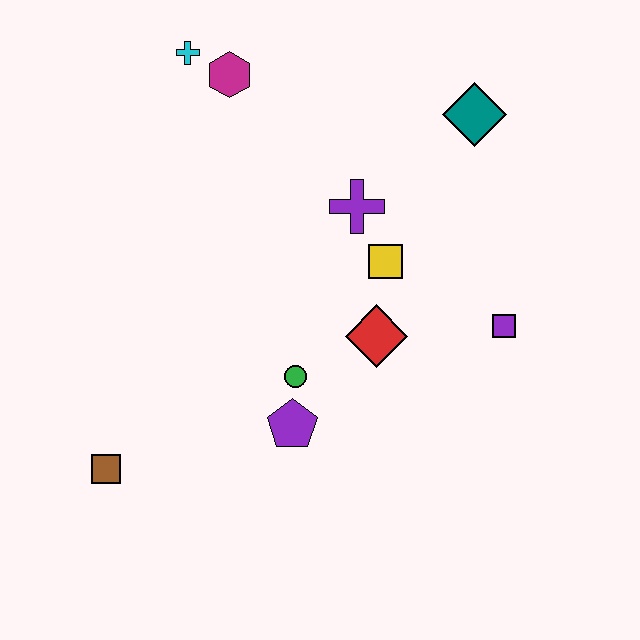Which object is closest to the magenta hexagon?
The cyan cross is closest to the magenta hexagon.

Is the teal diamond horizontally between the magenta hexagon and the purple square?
Yes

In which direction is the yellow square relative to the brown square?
The yellow square is to the right of the brown square.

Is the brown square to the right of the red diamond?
No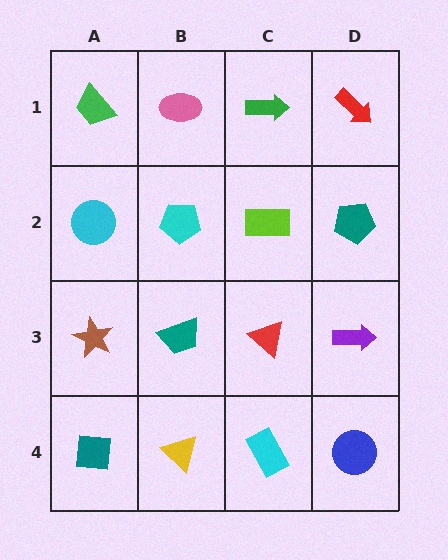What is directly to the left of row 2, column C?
A cyan pentagon.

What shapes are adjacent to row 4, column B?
A teal trapezoid (row 3, column B), a teal square (row 4, column A), a cyan rectangle (row 4, column C).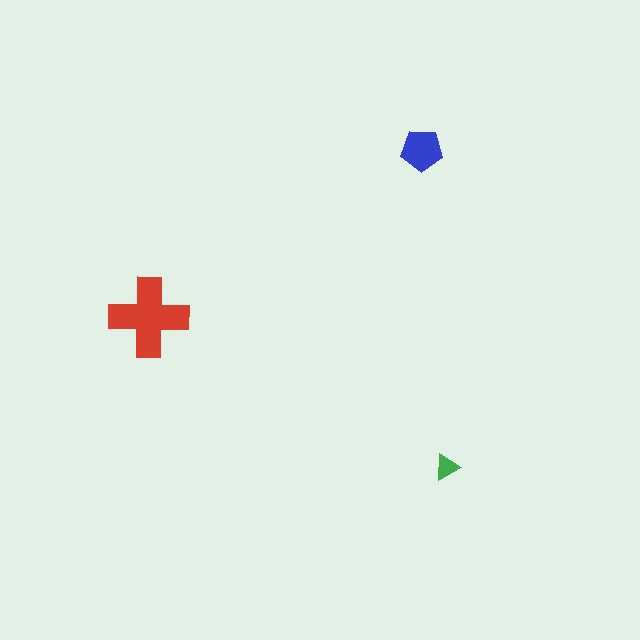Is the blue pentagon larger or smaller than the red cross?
Smaller.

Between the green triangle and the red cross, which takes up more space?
The red cross.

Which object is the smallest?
The green triangle.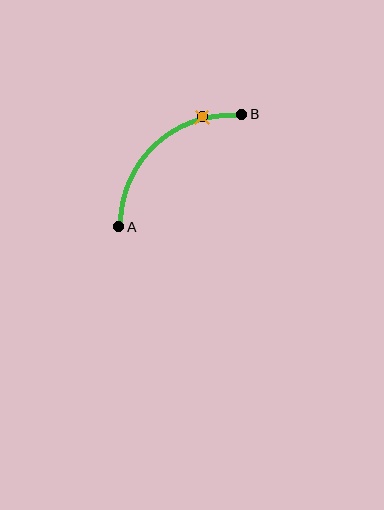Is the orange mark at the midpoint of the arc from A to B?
No. The orange mark lies on the arc but is closer to endpoint B. The arc midpoint would be at the point on the curve equidistant along the arc from both A and B.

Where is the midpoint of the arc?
The arc midpoint is the point on the curve farthest from the straight line joining A and B. It sits above and to the left of that line.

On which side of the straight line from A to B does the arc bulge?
The arc bulges above and to the left of the straight line connecting A and B.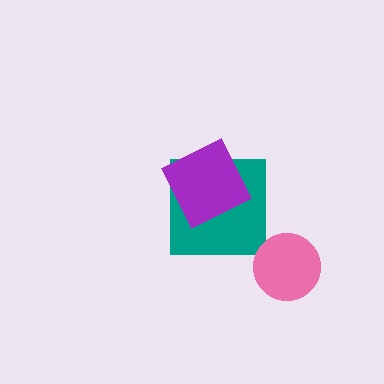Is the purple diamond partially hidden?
No, no other shape covers it.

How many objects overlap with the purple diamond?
1 object overlaps with the purple diamond.